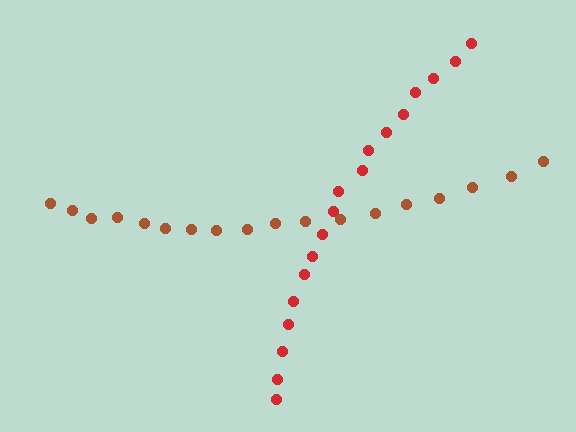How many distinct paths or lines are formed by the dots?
There are 2 distinct paths.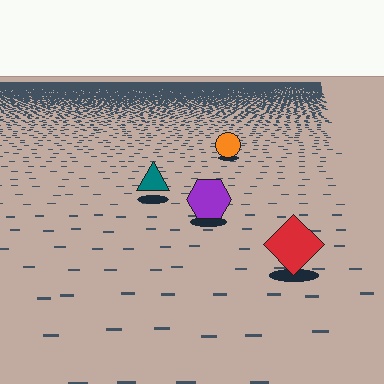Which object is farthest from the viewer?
The orange circle is farthest from the viewer. It appears smaller and the ground texture around it is denser.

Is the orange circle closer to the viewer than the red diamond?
No. The red diamond is closer — you can tell from the texture gradient: the ground texture is coarser near it.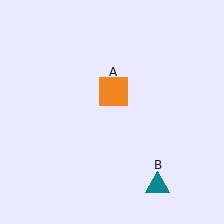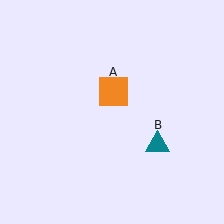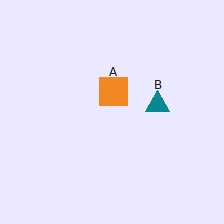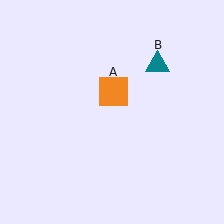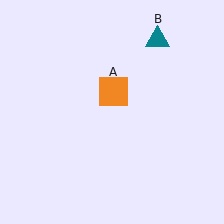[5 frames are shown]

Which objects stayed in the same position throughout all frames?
Orange square (object A) remained stationary.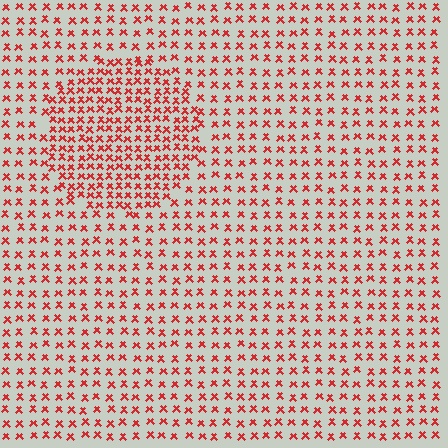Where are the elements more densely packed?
The elements are more densely packed inside the circle boundary.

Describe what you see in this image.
The image contains small red elements arranged at two different densities. A circle-shaped region is visible where the elements are more densely packed than the surrounding area.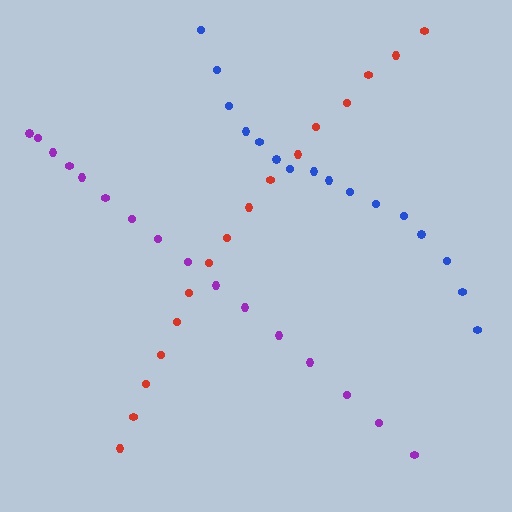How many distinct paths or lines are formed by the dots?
There are 3 distinct paths.